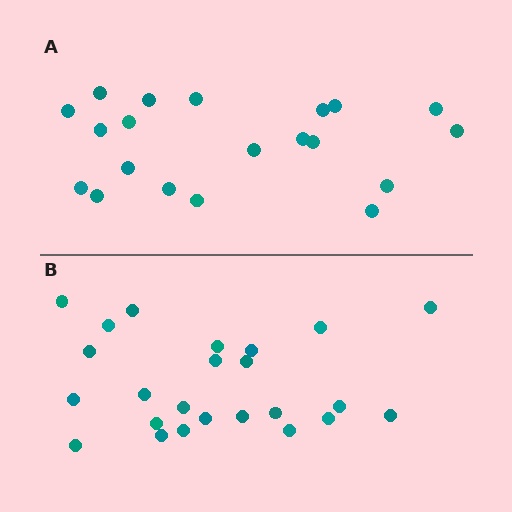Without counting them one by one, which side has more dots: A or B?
Region B (the bottom region) has more dots.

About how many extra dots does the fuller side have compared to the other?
Region B has about 4 more dots than region A.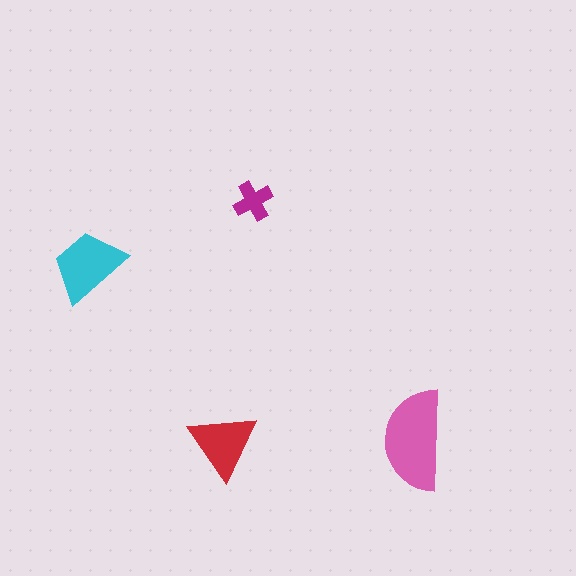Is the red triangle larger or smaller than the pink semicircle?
Smaller.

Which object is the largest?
The pink semicircle.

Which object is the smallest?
The magenta cross.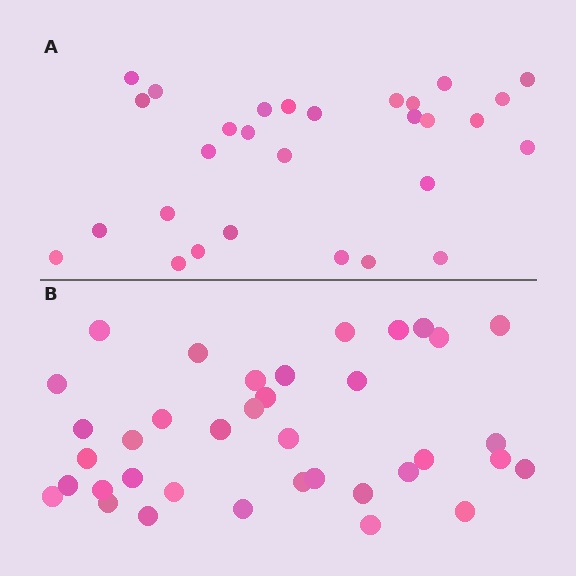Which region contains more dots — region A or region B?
Region B (the bottom region) has more dots.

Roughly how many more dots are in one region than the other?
Region B has roughly 8 or so more dots than region A.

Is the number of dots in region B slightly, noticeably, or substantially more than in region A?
Region B has noticeably more, but not dramatically so. The ratio is roughly 1.3 to 1.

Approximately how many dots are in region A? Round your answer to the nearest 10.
About 30 dots. (The exact count is 29, which rounds to 30.)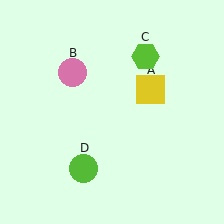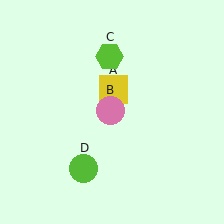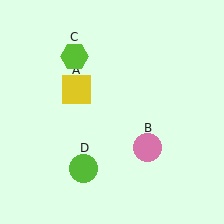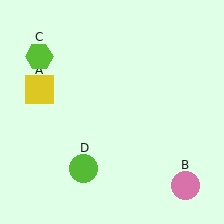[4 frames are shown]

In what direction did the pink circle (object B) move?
The pink circle (object B) moved down and to the right.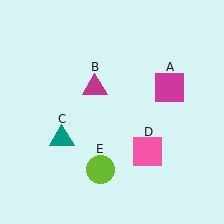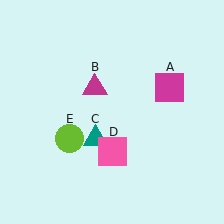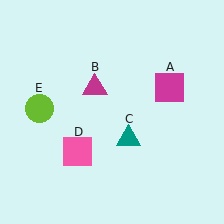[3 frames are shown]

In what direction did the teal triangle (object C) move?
The teal triangle (object C) moved right.